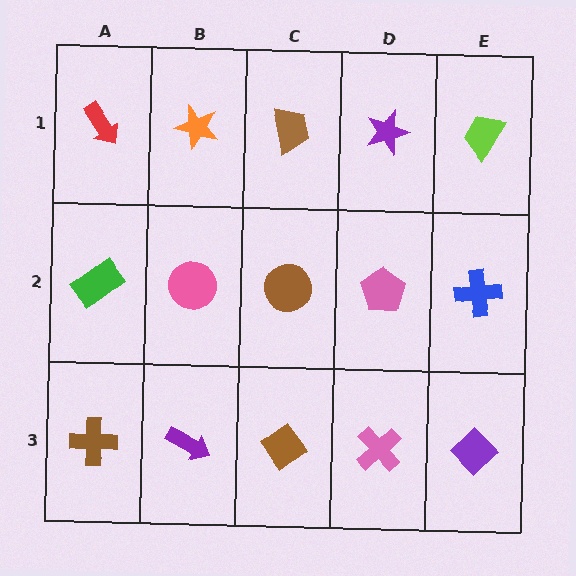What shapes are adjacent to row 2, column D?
A purple star (row 1, column D), a pink cross (row 3, column D), a brown circle (row 2, column C), a blue cross (row 2, column E).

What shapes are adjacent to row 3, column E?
A blue cross (row 2, column E), a pink cross (row 3, column D).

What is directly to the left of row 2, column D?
A brown circle.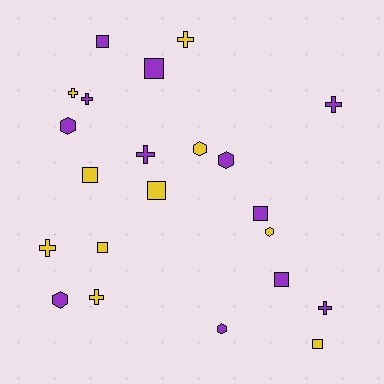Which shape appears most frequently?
Square, with 8 objects.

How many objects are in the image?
There are 22 objects.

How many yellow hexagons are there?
There are 2 yellow hexagons.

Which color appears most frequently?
Purple, with 12 objects.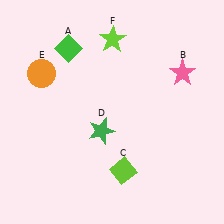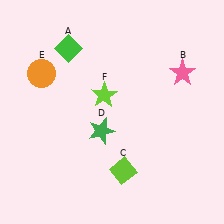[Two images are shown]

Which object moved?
The lime star (F) moved down.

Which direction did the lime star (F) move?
The lime star (F) moved down.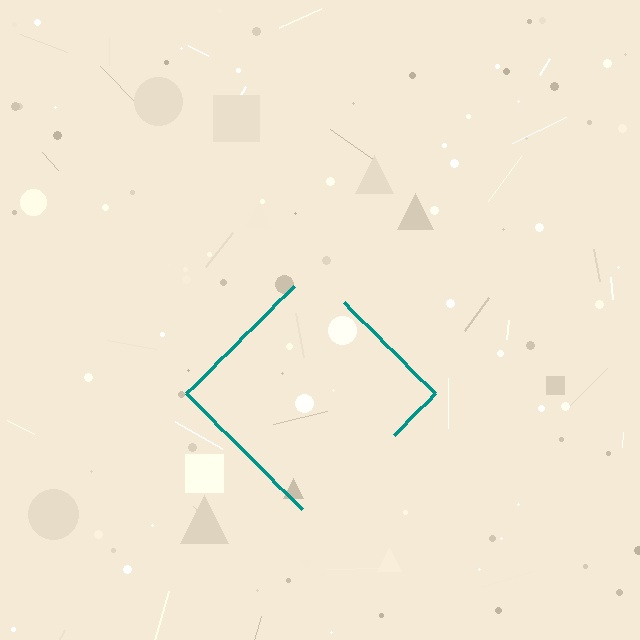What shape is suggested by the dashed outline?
The dashed outline suggests a diamond.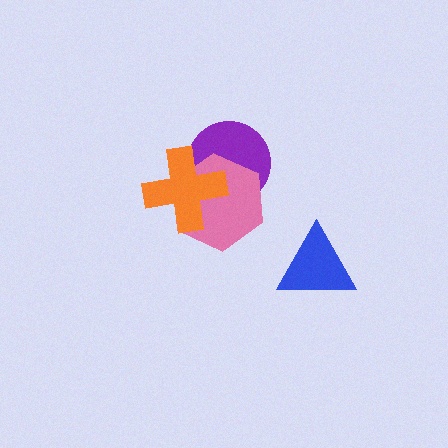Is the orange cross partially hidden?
No, no other shape covers it.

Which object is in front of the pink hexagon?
The orange cross is in front of the pink hexagon.